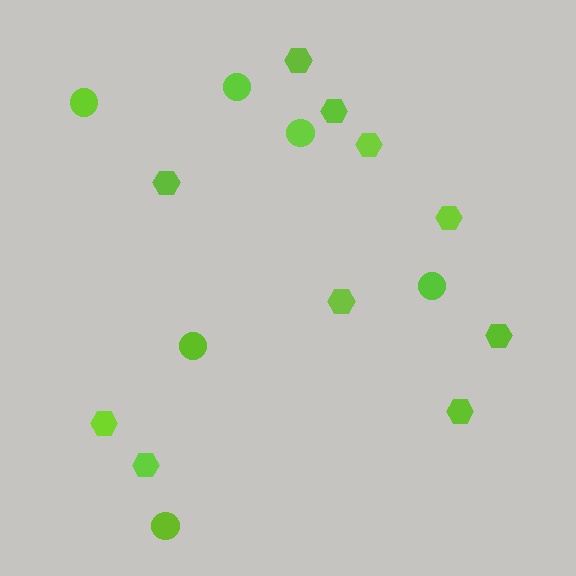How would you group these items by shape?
There are 2 groups: one group of circles (6) and one group of hexagons (10).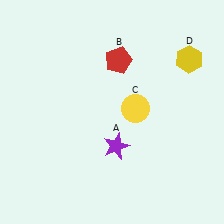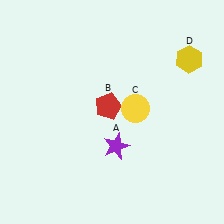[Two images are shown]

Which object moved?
The red pentagon (B) moved down.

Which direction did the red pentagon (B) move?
The red pentagon (B) moved down.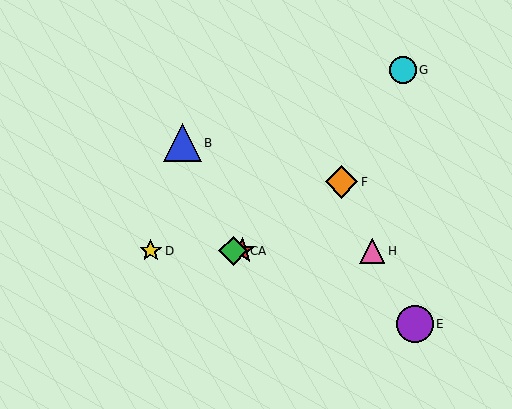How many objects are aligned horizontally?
4 objects (A, C, D, H) are aligned horizontally.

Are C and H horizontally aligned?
Yes, both are at y≈251.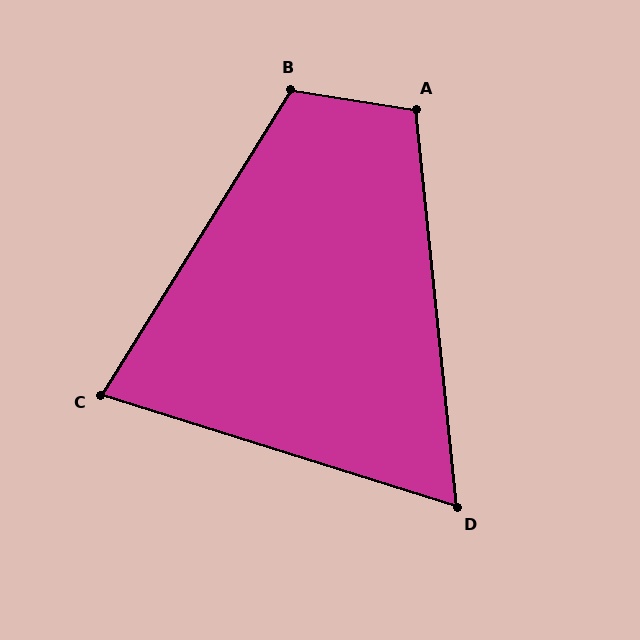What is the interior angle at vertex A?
Approximately 104 degrees (obtuse).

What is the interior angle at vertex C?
Approximately 76 degrees (acute).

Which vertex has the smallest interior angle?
D, at approximately 67 degrees.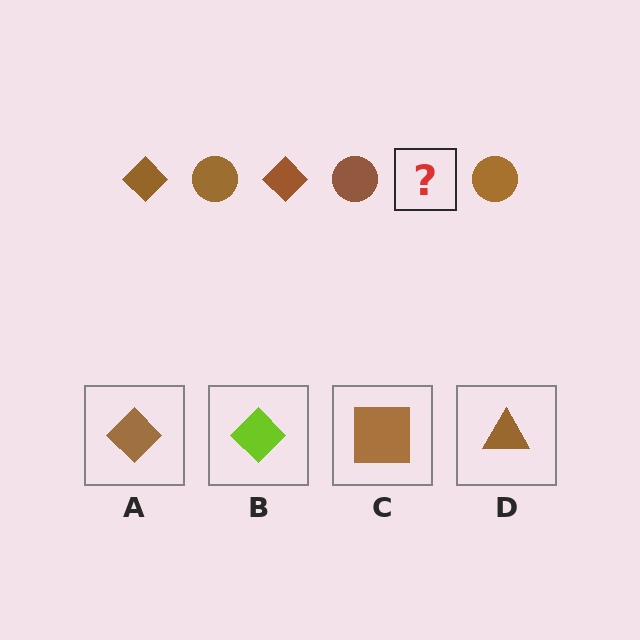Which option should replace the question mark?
Option A.